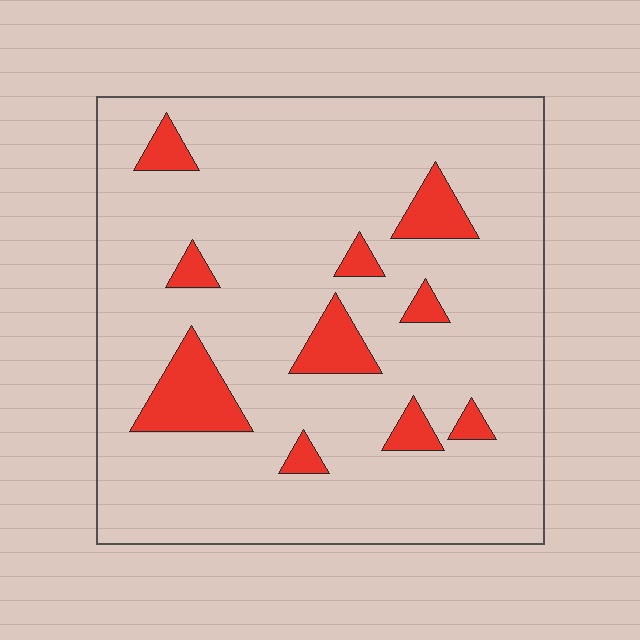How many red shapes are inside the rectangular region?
10.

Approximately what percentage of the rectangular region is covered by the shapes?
Approximately 10%.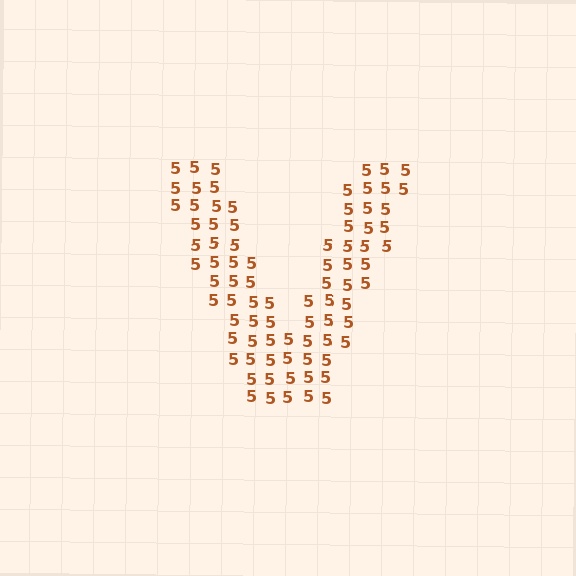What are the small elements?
The small elements are digit 5's.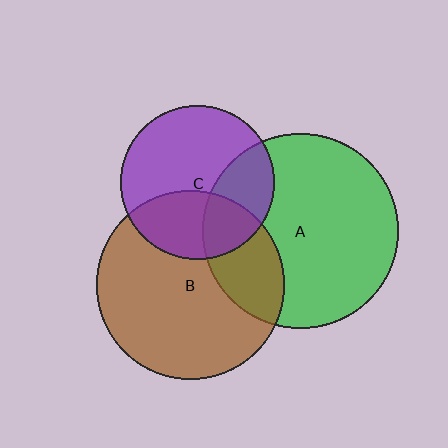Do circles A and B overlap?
Yes.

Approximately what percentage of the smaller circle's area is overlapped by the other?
Approximately 25%.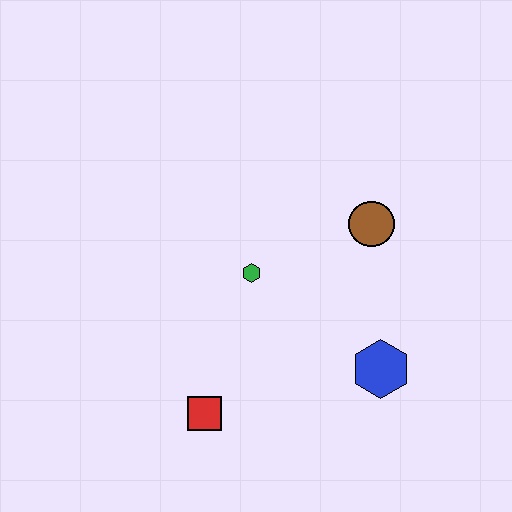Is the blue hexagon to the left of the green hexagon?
No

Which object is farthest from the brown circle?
The red square is farthest from the brown circle.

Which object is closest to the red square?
The green hexagon is closest to the red square.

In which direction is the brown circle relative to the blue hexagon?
The brown circle is above the blue hexagon.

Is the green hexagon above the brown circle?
No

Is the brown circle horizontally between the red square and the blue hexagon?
Yes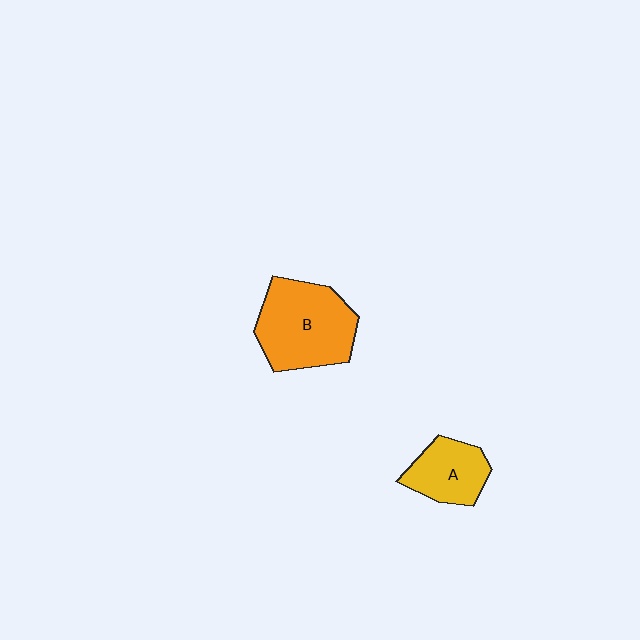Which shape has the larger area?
Shape B (orange).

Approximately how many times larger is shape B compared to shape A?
Approximately 1.7 times.